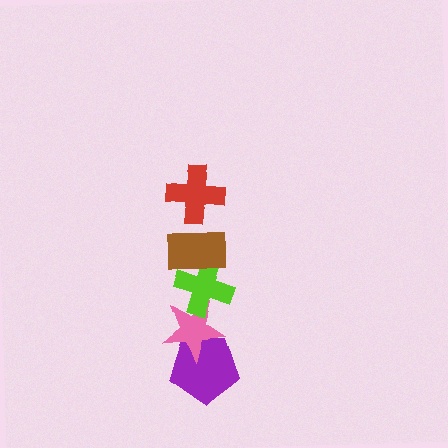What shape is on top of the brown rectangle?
The red cross is on top of the brown rectangle.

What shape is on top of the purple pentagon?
The pink star is on top of the purple pentagon.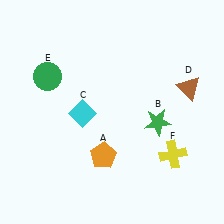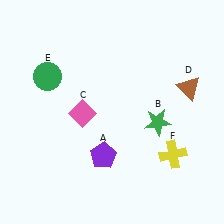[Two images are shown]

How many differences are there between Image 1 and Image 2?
There are 2 differences between the two images.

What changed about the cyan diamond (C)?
In Image 1, C is cyan. In Image 2, it changed to pink.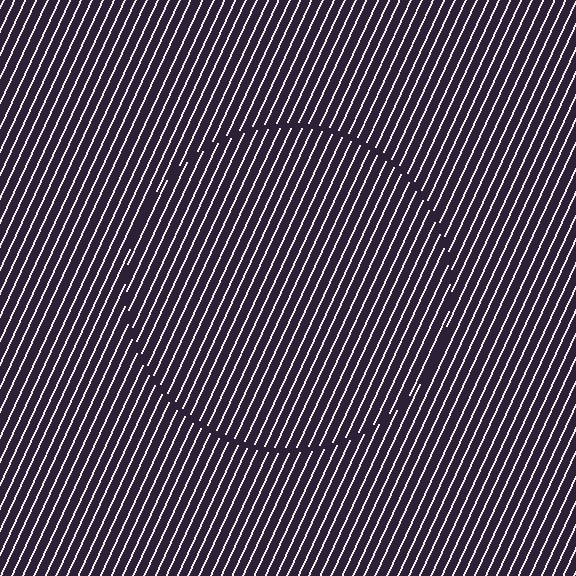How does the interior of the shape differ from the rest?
The interior of the shape contains the same grating, shifted by half a period — the contour is defined by the phase discontinuity where line-ends from the inner and outer gratings abut.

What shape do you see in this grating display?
An illusory circle. The interior of the shape contains the same grating, shifted by half a period — the contour is defined by the phase discontinuity where line-ends from the inner and outer gratings abut.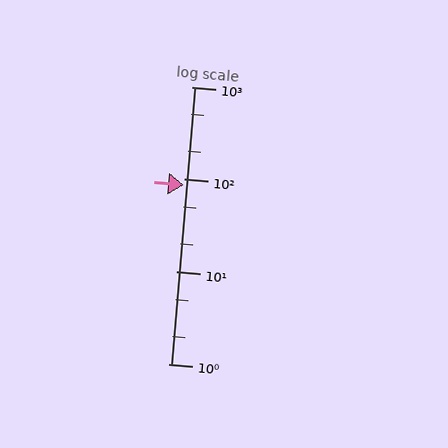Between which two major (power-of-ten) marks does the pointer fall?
The pointer is between 10 and 100.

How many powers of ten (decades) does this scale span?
The scale spans 3 decades, from 1 to 1000.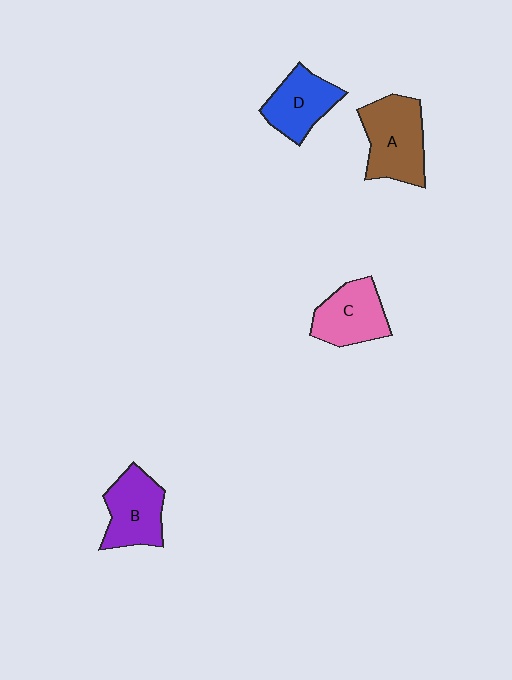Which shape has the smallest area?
Shape D (blue).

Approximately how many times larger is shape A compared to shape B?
Approximately 1.2 times.